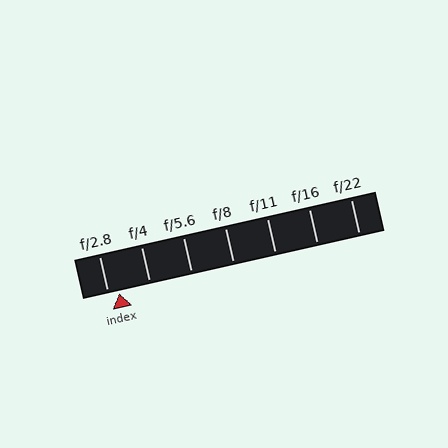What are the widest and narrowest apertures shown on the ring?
The widest aperture shown is f/2.8 and the narrowest is f/22.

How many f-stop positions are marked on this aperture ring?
There are 7 f-stop positions marked.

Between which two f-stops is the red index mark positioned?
The index mark is between f/2.8 and f/4.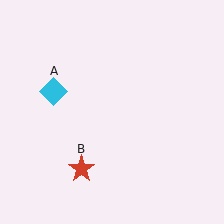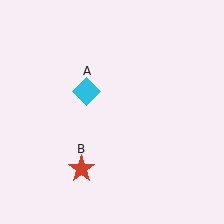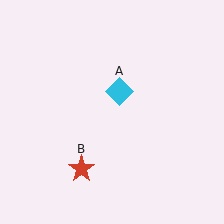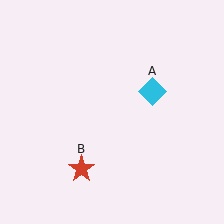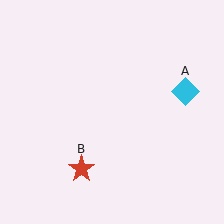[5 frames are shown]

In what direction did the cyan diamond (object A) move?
The cyan diamond (object A) moved right.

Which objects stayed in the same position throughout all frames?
Red star (object B) remained stationary.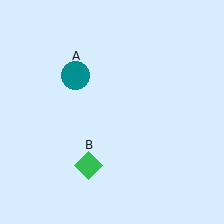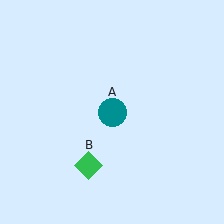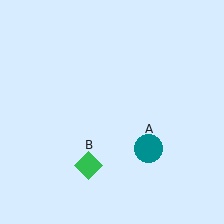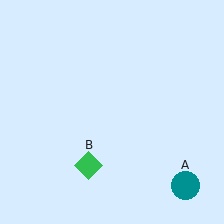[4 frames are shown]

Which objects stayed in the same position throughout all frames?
Green diamond (object B) remained stationary.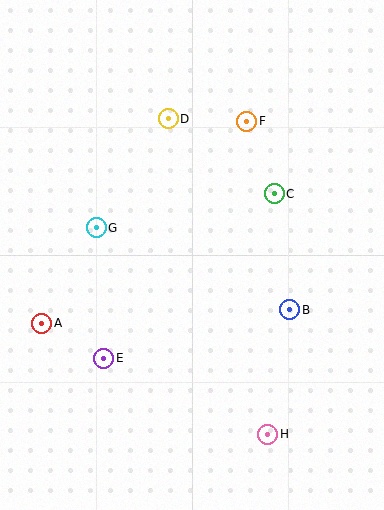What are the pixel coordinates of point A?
Point A is at (42, 323).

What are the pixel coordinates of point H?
Point H is at (268, 434).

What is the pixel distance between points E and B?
The distance between E and B is 192 pixels.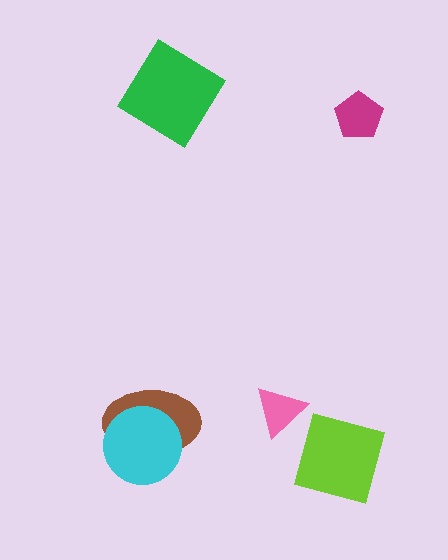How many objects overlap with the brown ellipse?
1 object overlaps with the brown ellipse.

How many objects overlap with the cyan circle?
1 object overlaps with the cyan circle.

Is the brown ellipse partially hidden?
Yes, it is partially covered by another shape.